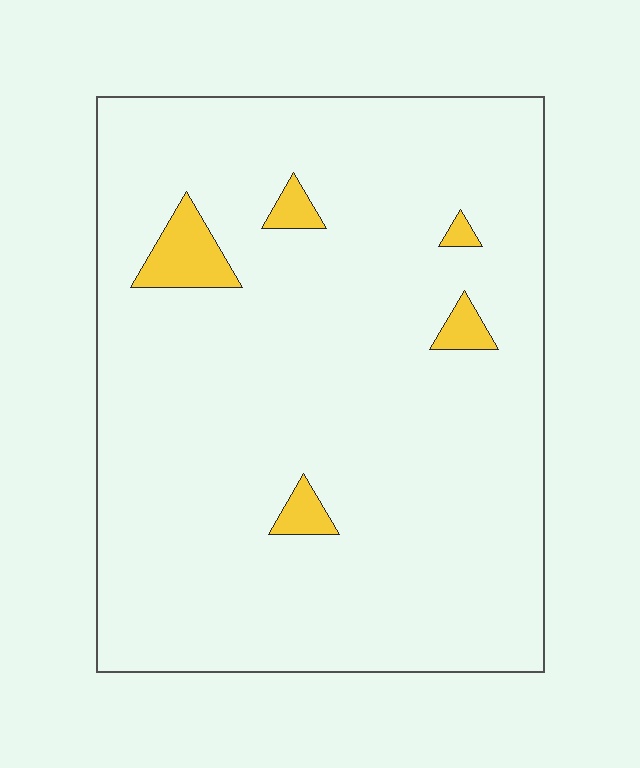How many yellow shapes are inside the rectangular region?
5.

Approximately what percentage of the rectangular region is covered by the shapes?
Approximately 5%.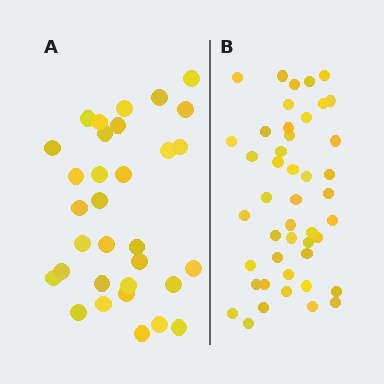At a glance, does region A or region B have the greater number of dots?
Region B (the right region) has more dots.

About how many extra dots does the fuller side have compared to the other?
Region B has approximately 15 more dots than region A.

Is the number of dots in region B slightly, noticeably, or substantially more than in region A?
Region B has noticeably more, but not dramatically so. The ratio is roughly 1.4 to 1.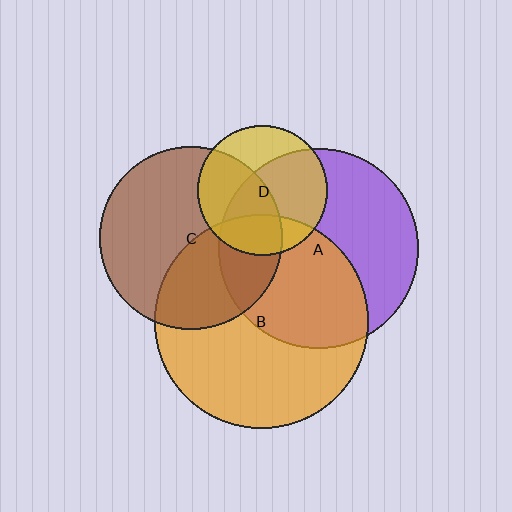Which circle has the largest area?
Circle B (orange).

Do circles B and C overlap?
Yes.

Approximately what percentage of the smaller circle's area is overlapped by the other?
Approximately 40%.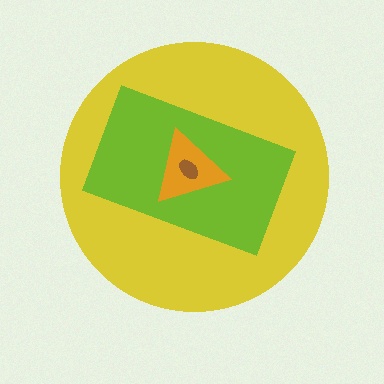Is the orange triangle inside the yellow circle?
Yes.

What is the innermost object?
The brown ellipse.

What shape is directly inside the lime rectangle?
The orange triangle.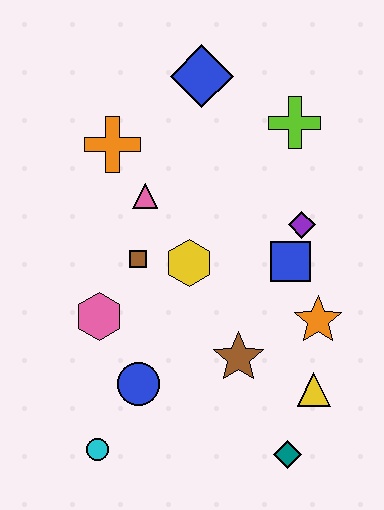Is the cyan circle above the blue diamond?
No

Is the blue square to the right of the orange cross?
Yes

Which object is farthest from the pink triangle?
The teal diamond is farthest from the pink triangle.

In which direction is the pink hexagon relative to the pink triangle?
The pink hexagon is below the pink triangle.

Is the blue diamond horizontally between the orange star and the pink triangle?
Yes